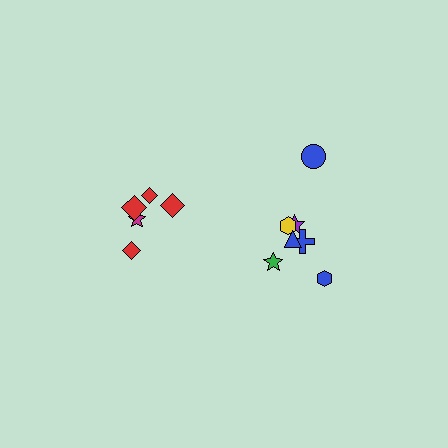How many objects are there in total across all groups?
There are 12 objects.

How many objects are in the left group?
There are 5 objects.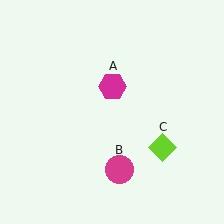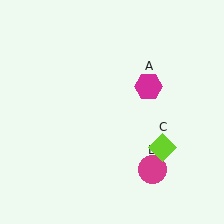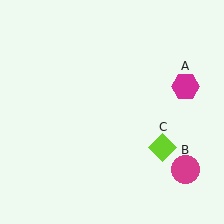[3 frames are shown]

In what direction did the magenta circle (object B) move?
The magenta circle (object B) moved right.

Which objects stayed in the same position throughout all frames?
Lime diamond (object C) remained stationary.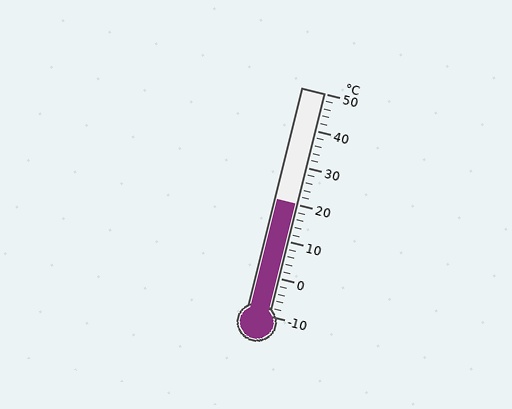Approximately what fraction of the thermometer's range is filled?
The thermometer is filled to approximately 50% of its range.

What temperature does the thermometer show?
The thermometer shows approximately 20°C.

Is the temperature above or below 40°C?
The temperature is below 40°C.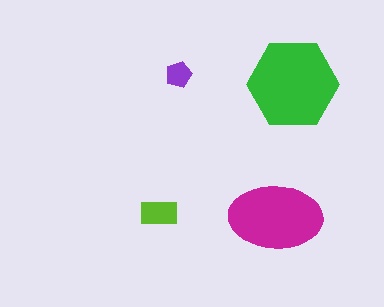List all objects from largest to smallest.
The green hexagon, the magenta ellipse, the lime rectangle, the purple pentagon.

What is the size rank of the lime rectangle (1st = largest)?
3rd.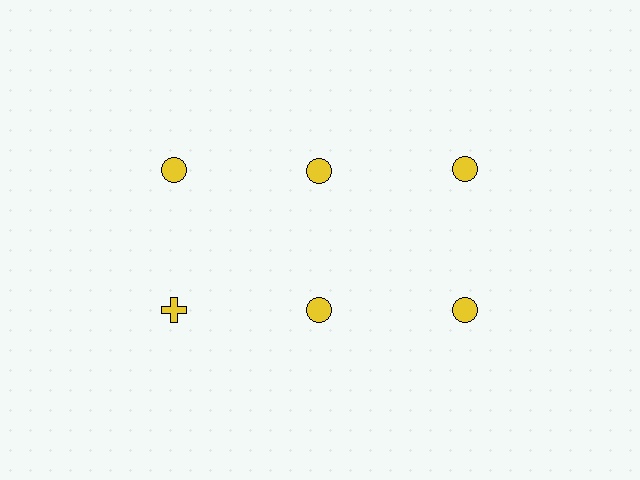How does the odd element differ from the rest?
It has a different shape: cross instead of circle.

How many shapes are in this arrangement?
There are 6 shapes arranged in a grid pattern.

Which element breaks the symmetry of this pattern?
The yellow cross in the second row, leftmost column breaks the symmetry. All other shapes are yellow circles.